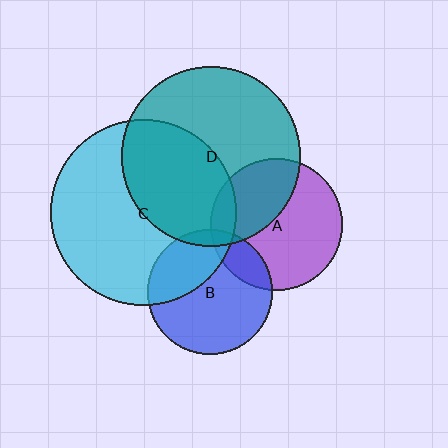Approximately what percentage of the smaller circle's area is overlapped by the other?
Approximately 40%.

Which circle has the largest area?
Circle C (cyan).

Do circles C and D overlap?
Yes.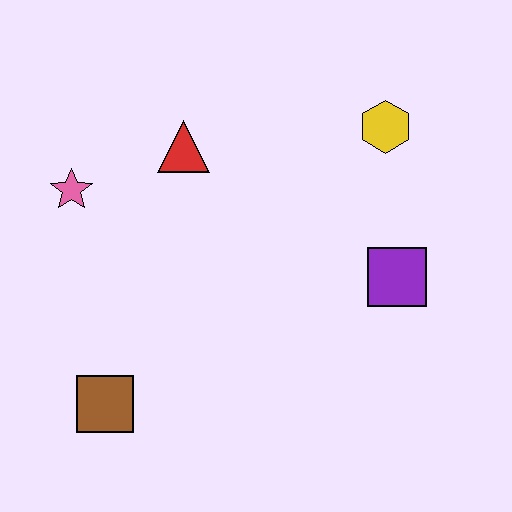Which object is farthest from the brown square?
The yellow hexagon is farthest from the brown square.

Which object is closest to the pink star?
The red triangle is closest to the pink star.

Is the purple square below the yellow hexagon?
Yes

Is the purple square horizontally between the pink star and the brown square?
No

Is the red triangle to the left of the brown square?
No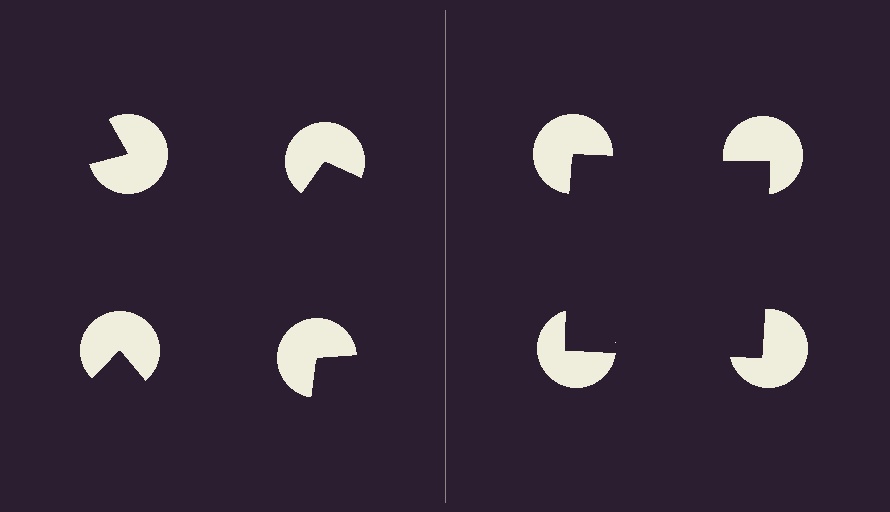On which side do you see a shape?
An illusory square appears on the right side. On the left side the wedge cuts are rotated, so no coherent shape forms.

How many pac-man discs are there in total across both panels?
8 — 4 on each side.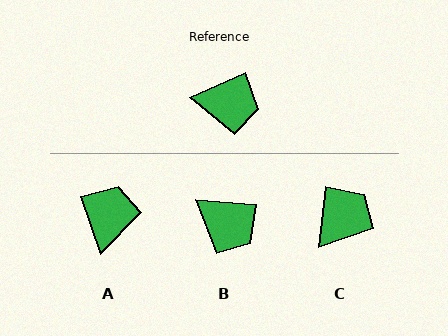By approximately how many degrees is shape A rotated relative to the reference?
Approximately 85 degrees counter-clockwise.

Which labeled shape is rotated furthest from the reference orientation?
A, about 85 degrees away.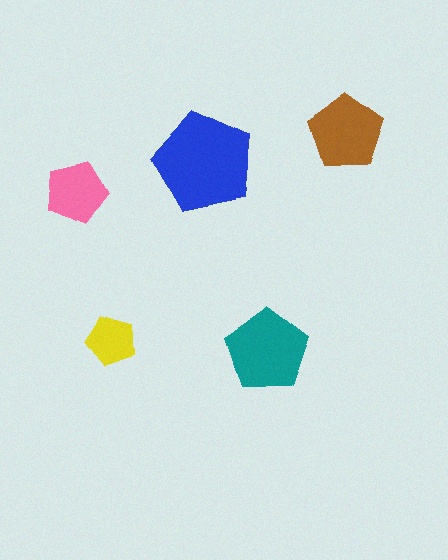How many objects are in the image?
There are 5 objects in the image.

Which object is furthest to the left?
The pink pentagon is leftmost.